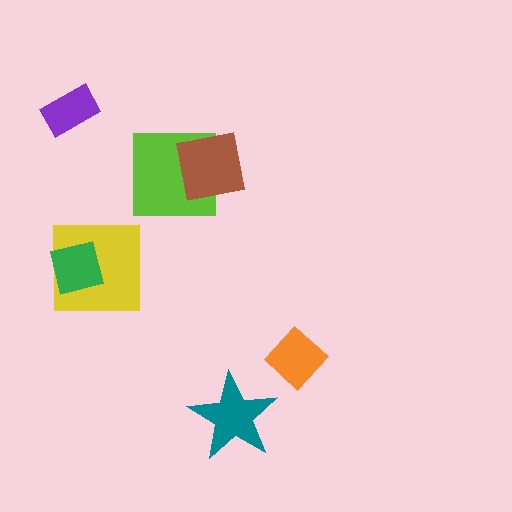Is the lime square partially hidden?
Yes, it is partially covered by another shape.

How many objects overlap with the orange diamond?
0 objects overlap with the orange diamond.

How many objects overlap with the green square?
1 object overlaps with the green square.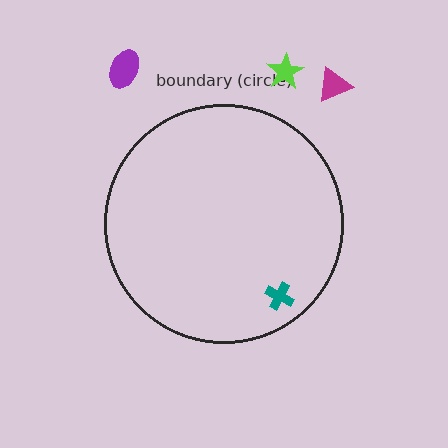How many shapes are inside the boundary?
1 inside, 3 outside.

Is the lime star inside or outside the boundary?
Outside.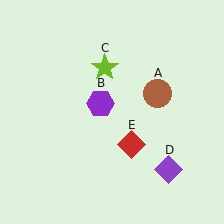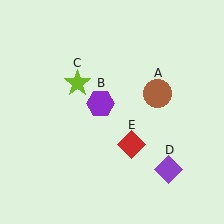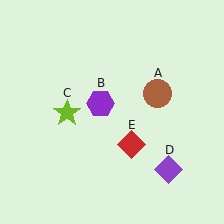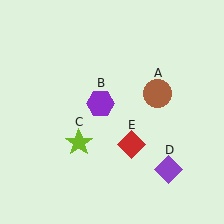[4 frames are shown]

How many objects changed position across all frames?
1 object changed position: lime star (object C).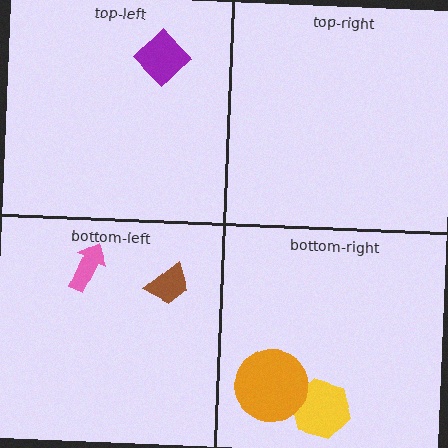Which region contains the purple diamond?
The top-left region.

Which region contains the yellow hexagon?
The bottom-right region.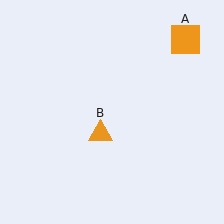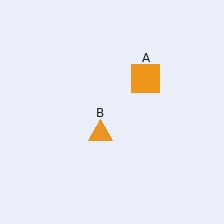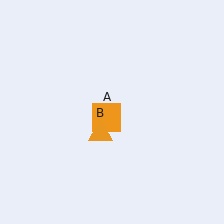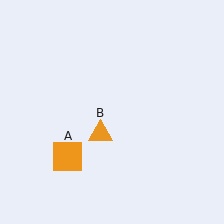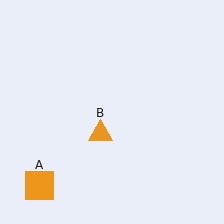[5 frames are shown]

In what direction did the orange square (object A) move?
The orange square (object A) moved down and to the left.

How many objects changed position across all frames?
1 object changed position: orange square (object A).